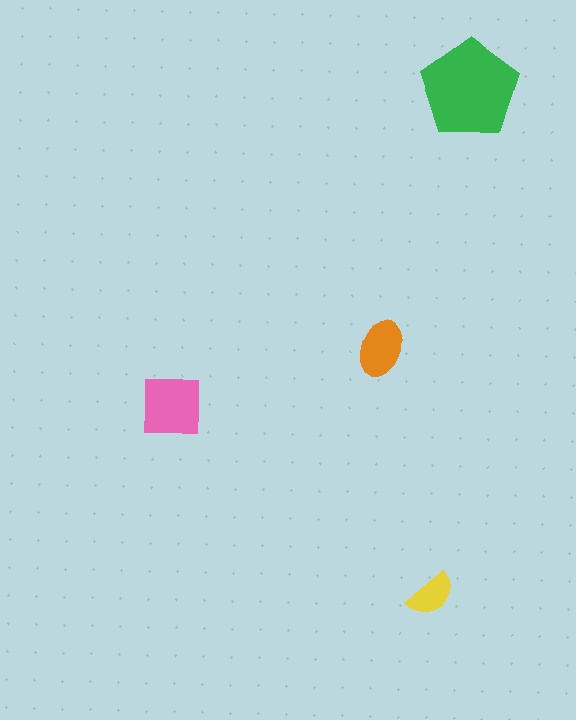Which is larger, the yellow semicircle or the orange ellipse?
The orange ellipse.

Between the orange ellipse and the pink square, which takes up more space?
The pink square.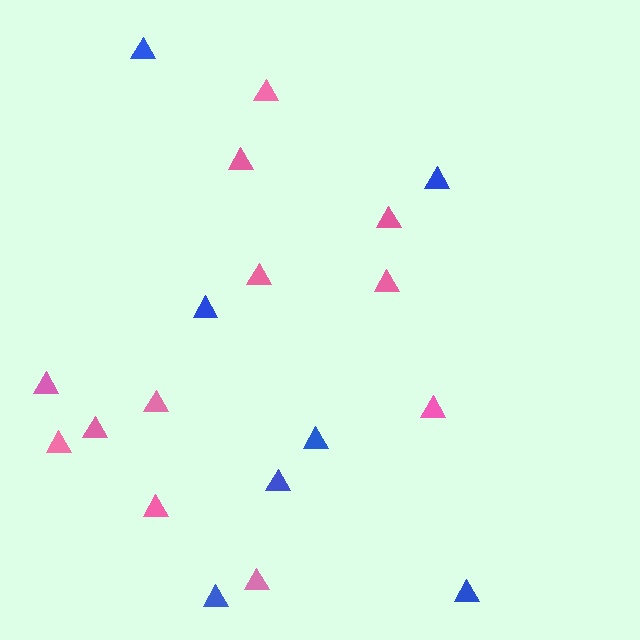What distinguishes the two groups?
There are 2 groups: one group of blue triangles (7) and one group of pink triangles (12).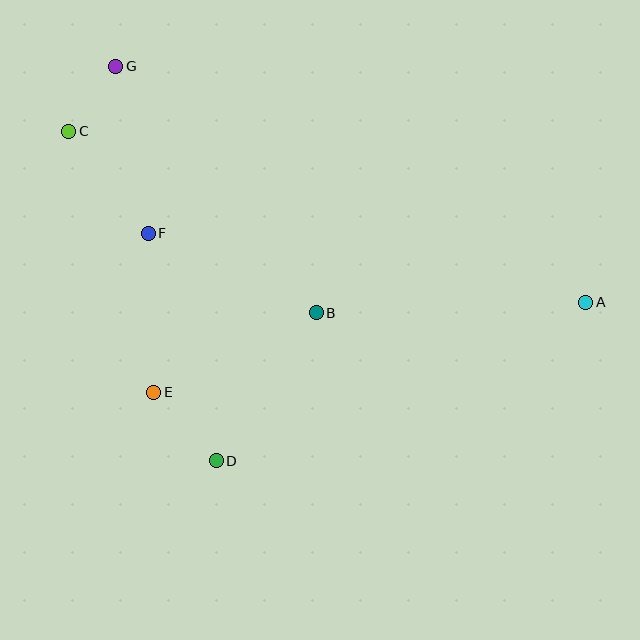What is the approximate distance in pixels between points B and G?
The distance between B and G is approximately 318 pixels.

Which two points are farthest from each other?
Points A and C are farthest from each other.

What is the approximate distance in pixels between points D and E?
The distance between D and E is approximately 93 pixels.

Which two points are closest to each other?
Points C and G are closest to each other.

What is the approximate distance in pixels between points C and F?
The distance between C and F is approximately 129 pixels.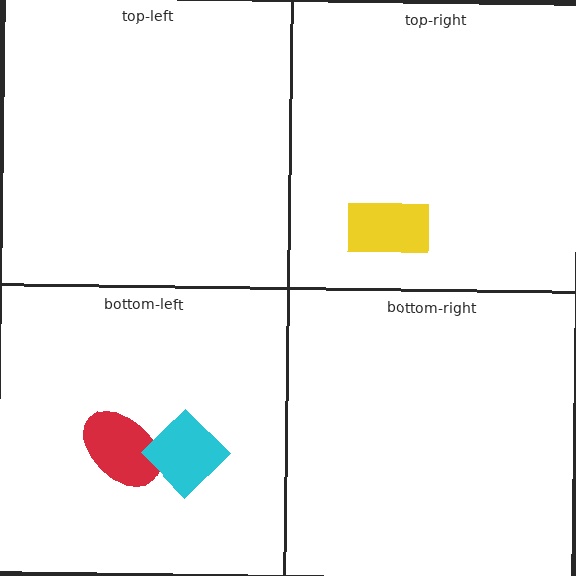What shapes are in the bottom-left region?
The red ellipse, the cyan diamond.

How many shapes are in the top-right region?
1.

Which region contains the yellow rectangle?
The top-right region.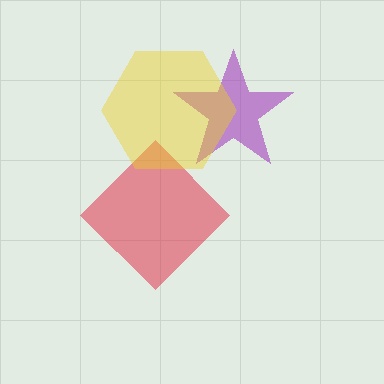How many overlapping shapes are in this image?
There are 3 overlapping shapes in the image.